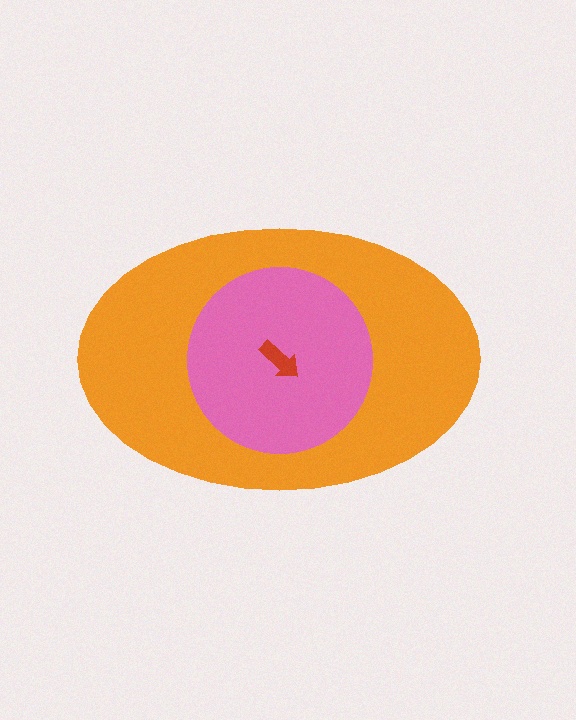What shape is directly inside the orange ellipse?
The pink circle.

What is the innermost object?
The red arrow.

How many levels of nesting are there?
3.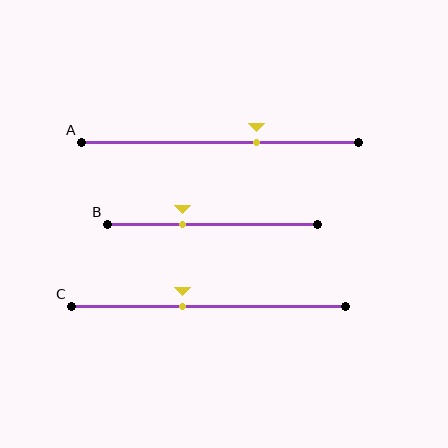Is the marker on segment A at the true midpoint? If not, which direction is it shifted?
No, the marker on segment A is shifted to the right by about 13% of the segment length.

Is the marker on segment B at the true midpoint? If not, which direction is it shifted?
No, the marker on segment B is shifted to the left by about 14% of the segment length.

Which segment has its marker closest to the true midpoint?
Segment C has its marker closest to the true midpoint.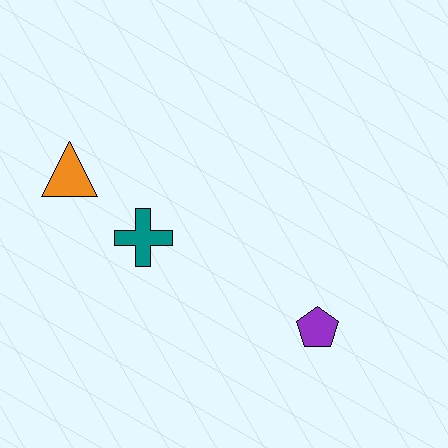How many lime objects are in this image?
There are no lime objects.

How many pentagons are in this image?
There is 1 pentagon.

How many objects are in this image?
There are 3 objects.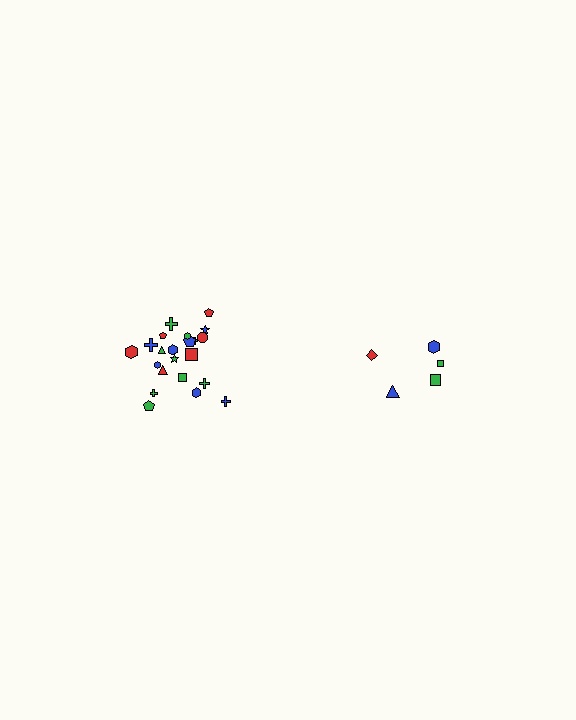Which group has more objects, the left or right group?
The left group.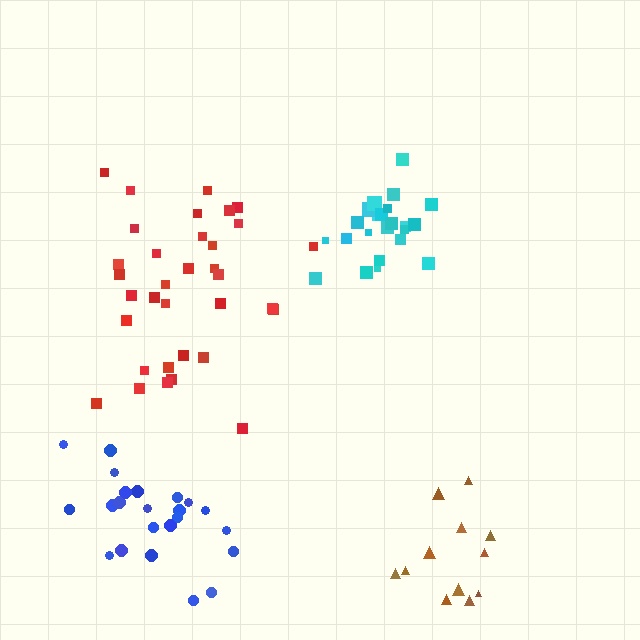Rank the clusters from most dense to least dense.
cyan, red, blue, brown.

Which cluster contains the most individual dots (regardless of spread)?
Red (34).